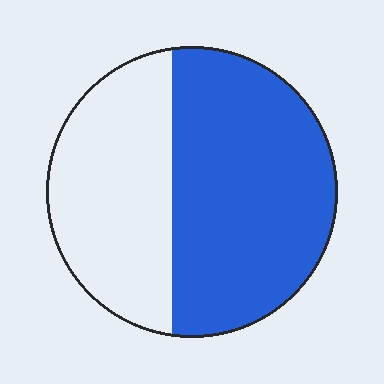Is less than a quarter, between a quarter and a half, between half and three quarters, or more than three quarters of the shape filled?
Between half and three quarters.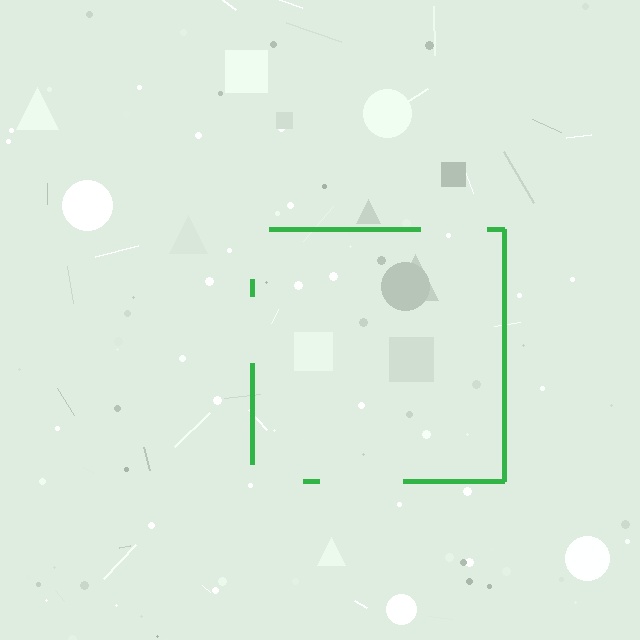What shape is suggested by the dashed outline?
The dashed outline suggests a square.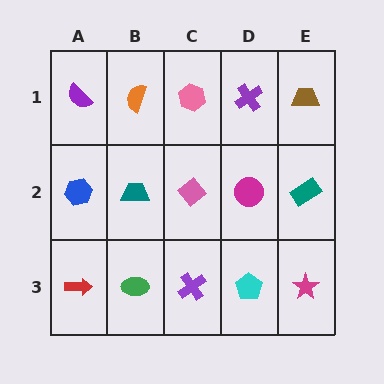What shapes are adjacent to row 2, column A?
A purple semicircle (row 1, column A), a red arrow (row 3, column A), a teal trapezoid (row 2, column B).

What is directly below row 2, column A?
A red arrow.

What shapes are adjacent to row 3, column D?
A magenta circle (row 2, column D), a purple cross (row 3, column C), a magenta star (row 3, column E).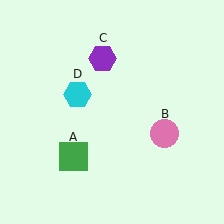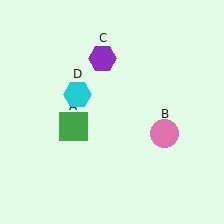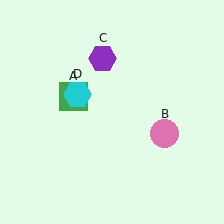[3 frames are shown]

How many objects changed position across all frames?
1 object changed position: green square (object A).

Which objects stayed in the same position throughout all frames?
Pink circle (object B) and purple hexagon (object C) and cyan hexagon (object D) remained stationary.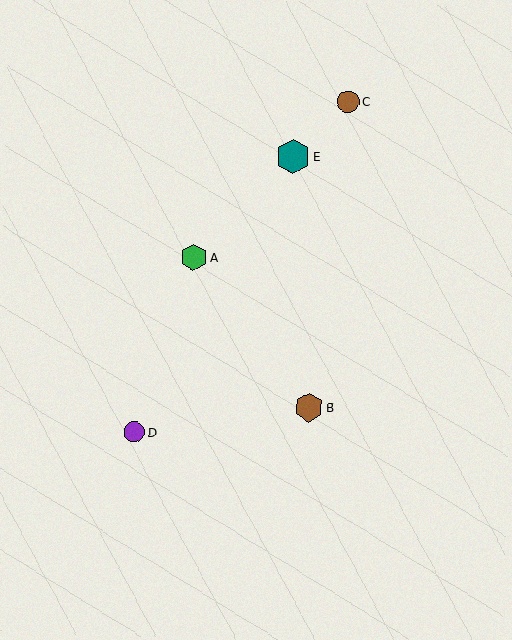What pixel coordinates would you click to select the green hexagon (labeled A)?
Click at (194, 257) to select the green hexagon A.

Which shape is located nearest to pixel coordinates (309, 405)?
The brown hexagon (labeled B) at (309, 408) is nearest to that location.